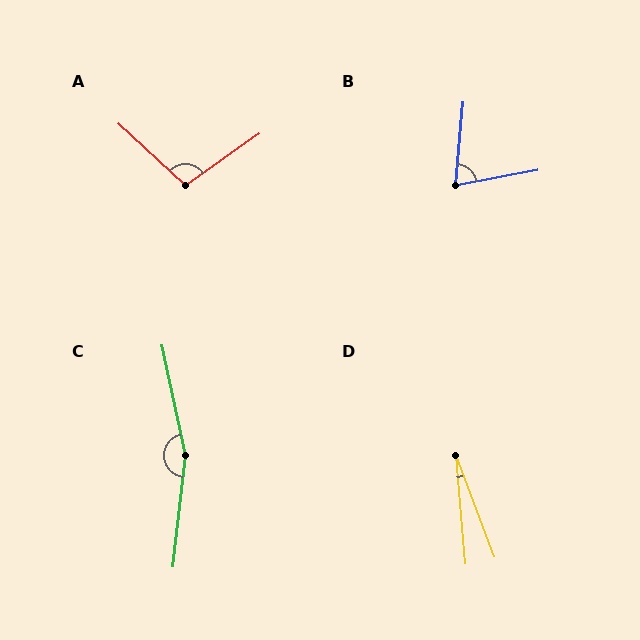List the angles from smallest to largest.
D (16°), B (74°), A (102°), C (162°).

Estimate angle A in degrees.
Approximately 102 degrees.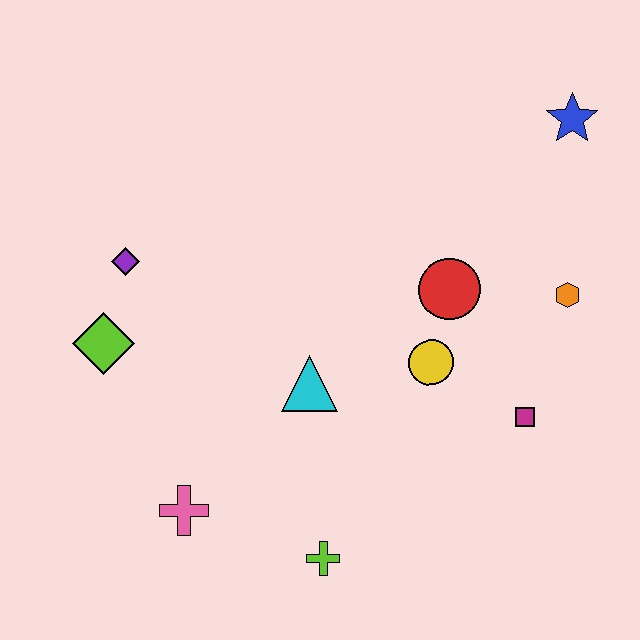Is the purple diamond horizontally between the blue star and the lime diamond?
Yes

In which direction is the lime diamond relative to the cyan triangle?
The lime diamond is to the left of the cyan triangle.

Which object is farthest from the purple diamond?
The blue star is farthest from the purple diamond.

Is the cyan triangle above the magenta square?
Yes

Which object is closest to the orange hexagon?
The red circle is closest to the orange hexagon.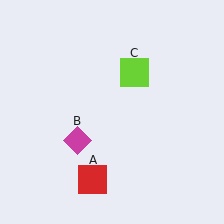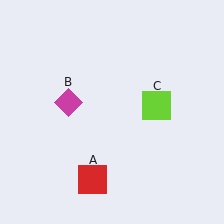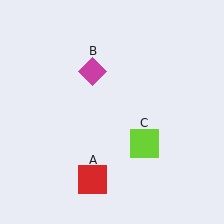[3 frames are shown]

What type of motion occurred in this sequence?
The magenta diamond (object B), lime square (object C) rotated clockwise around the center of the scene.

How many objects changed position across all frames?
2 objects changed position: magenta diamond (object B), lime square (object C).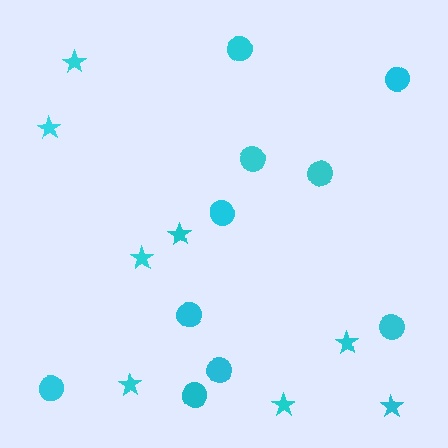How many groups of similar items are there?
There are 2 groups: one group of stars (8) and one group of circles (10).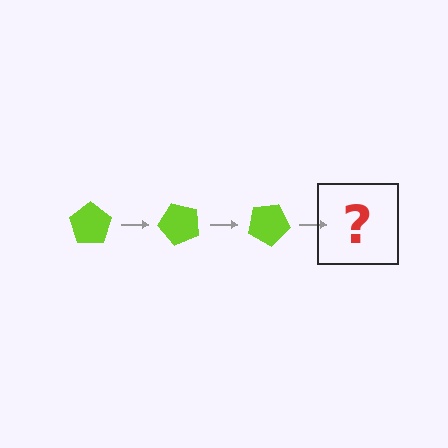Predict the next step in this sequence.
The next step is a lime pentagon rotated 150 degrees.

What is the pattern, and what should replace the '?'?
The pattern is that the pentagon rotates 50 degrees each step. The '?' should be a lime pentagon rotated 150 degrees.